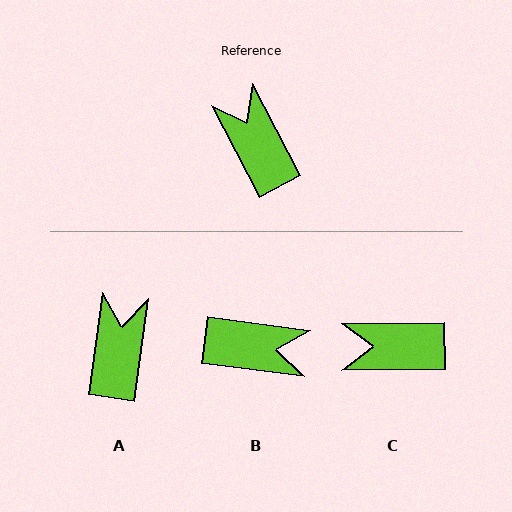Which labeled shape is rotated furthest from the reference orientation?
B, about 125 degrees away.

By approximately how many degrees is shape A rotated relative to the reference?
Approximately 35 degrees clockwise.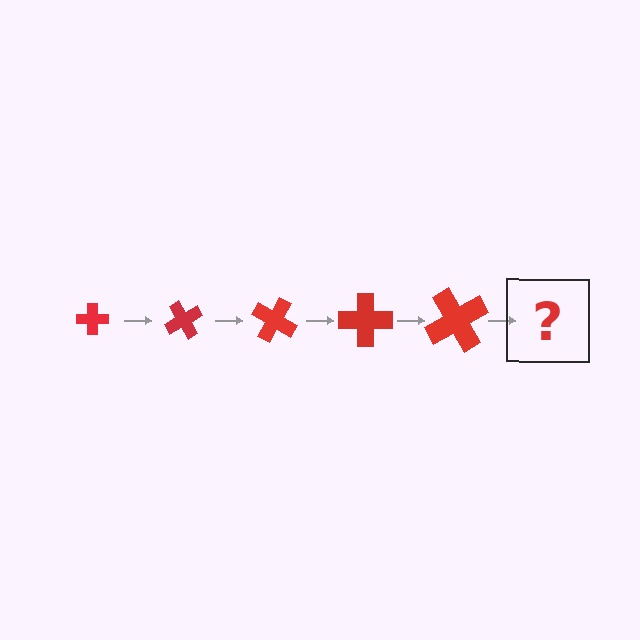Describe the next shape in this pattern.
It should be a cross, larger than the previous one and rotated 300 degrees from the start.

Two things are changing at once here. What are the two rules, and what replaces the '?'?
The two rules are that the cross grows larger each step and it rotates 60 degrees each step. The '?' should be a cross, larger than the previous one and rotated 300 degrees from the start.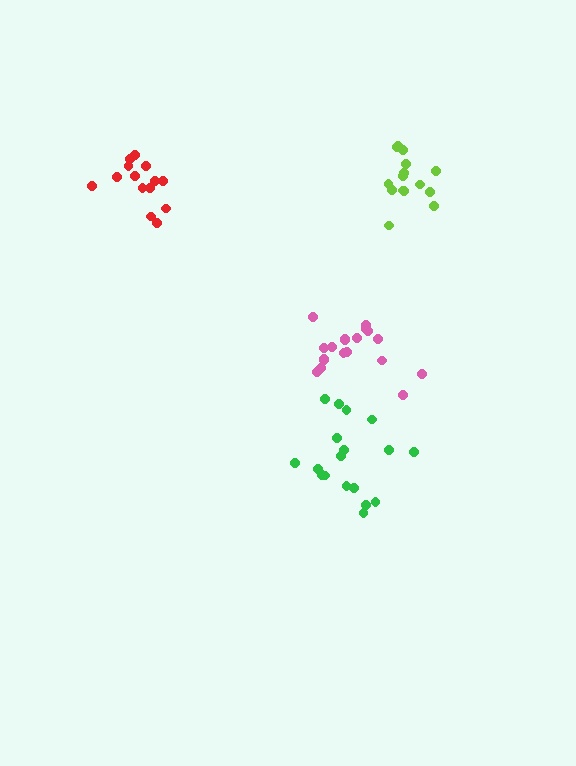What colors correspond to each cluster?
The clusters are colored: green, pink, red, lime.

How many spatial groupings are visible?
There are 4 spatial groupings.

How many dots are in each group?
Group 1: 18 dots, Group 2: 19 dots, Group 3: 14 dots, Group 4: 15 dots (66 total).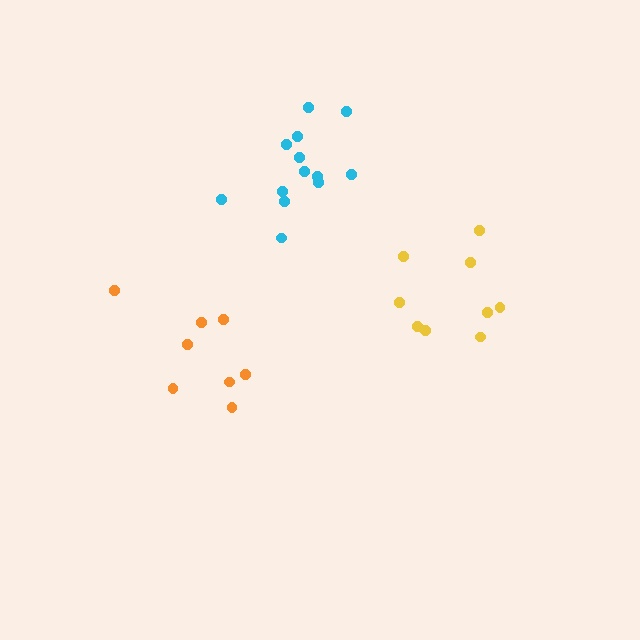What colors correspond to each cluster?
The clusters are colored: cyan, yellow, orange.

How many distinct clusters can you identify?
There are 3 distinct clusters.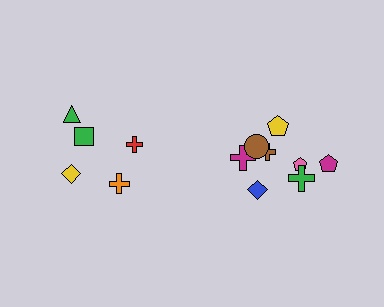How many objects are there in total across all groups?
There are 13 objects.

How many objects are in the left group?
There are 5 objects.